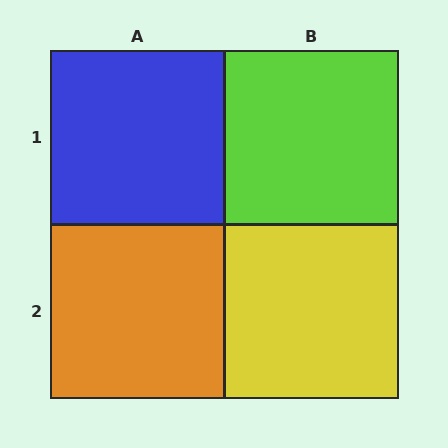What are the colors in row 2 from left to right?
Orange, yellow.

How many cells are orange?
1 cell is orange.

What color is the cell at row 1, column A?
Blue.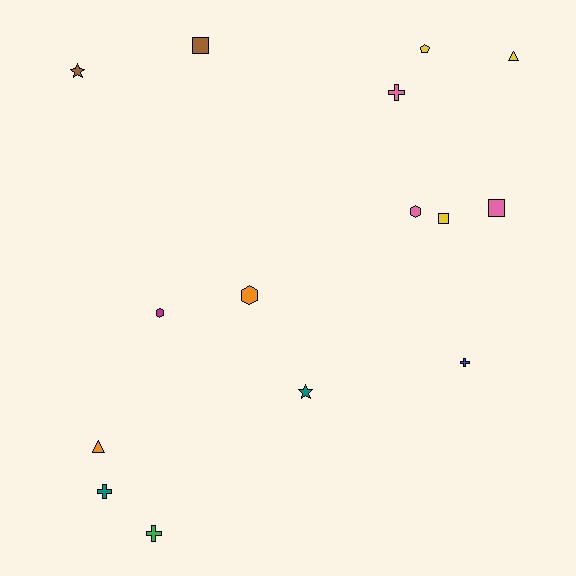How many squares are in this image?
There are 3 squares.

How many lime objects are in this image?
There are no lime objects.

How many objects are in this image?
There are 15 objects.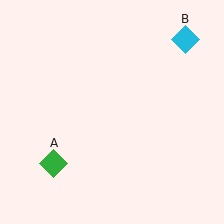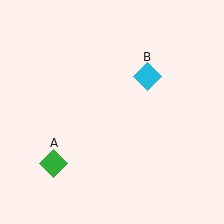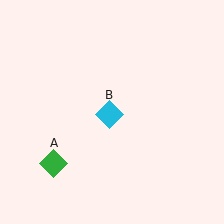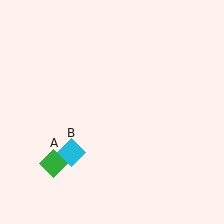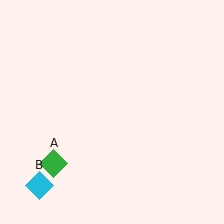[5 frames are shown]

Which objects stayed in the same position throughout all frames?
Green diamond (object A) remained stationary.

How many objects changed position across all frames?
1 object changed position: cyan diamond (object B).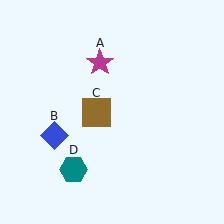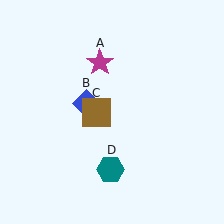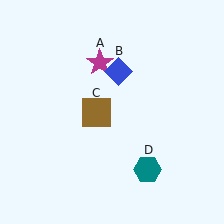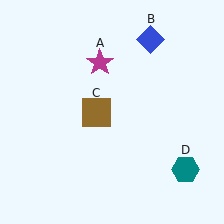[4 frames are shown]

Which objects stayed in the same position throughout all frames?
Magenta star (object A) and brown square (object C) remained stationary.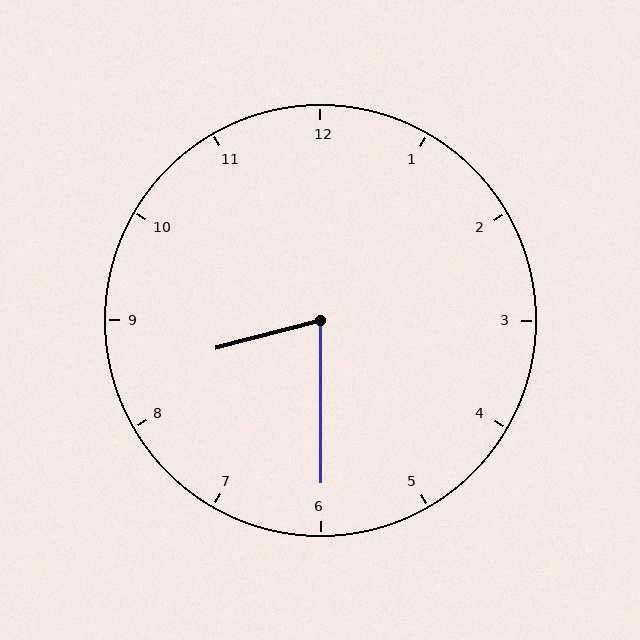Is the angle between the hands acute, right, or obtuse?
It is acute.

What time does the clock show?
8:30.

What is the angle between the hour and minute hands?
Approximately 75 degrees.